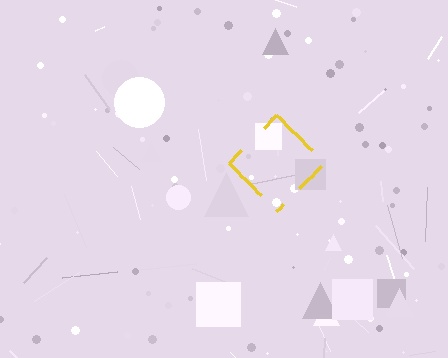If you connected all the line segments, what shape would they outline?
They would outline a diamond.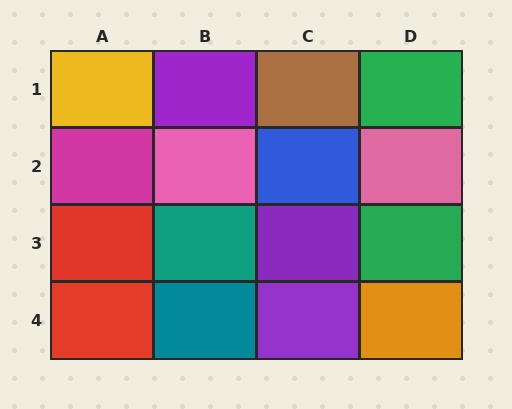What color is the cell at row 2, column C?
Blue.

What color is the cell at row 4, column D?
Orange.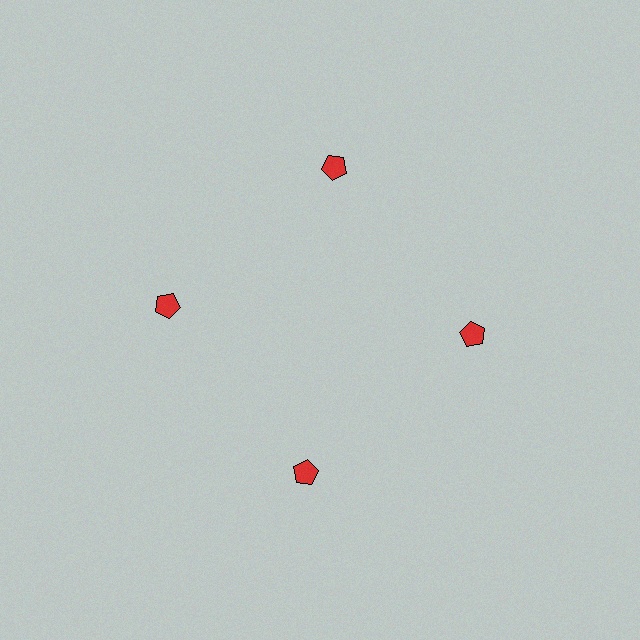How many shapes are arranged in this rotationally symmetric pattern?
There are 4 shapes, arranged in 4 groups of 1.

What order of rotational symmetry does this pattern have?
This pattern has 4-fold rotational symmetry.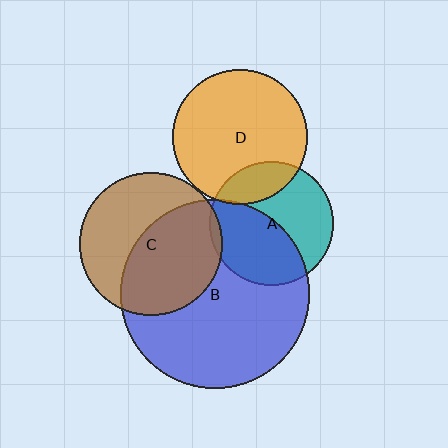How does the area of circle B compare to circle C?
Approximately 1.8 times.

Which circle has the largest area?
Circle B (blue).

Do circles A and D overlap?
Yes.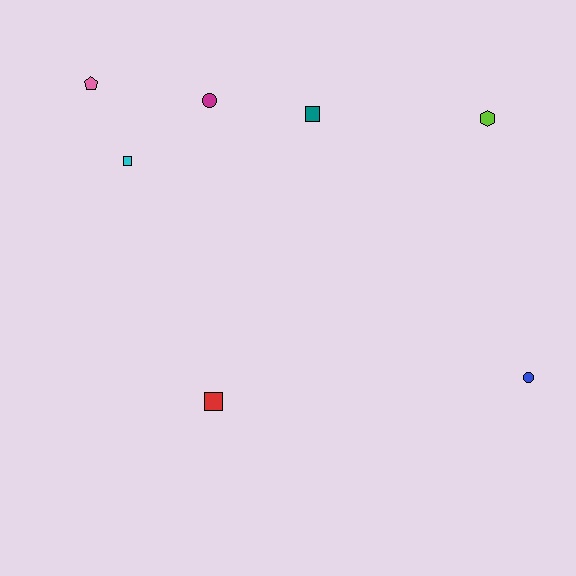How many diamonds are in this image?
There are no diamonds.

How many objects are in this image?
There are 7 objects.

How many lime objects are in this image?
There is 1 lime object.